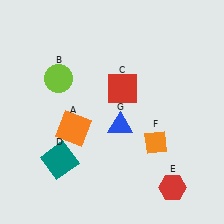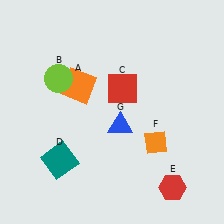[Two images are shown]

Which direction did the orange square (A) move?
The orange square (A) moved up.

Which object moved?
The orange square (A) moved up.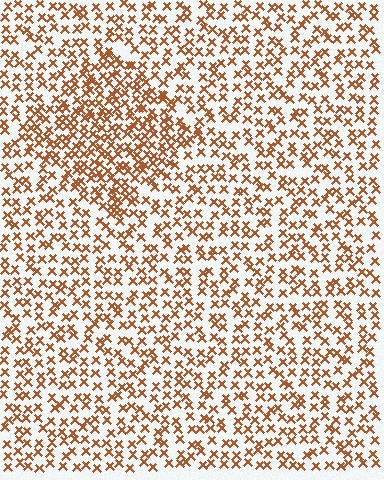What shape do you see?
I see a diamond.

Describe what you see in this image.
The image contains small brown elements arranged at two different densities. A diamond-shaped region is visible where the elements are more densely packed than the surrounding area.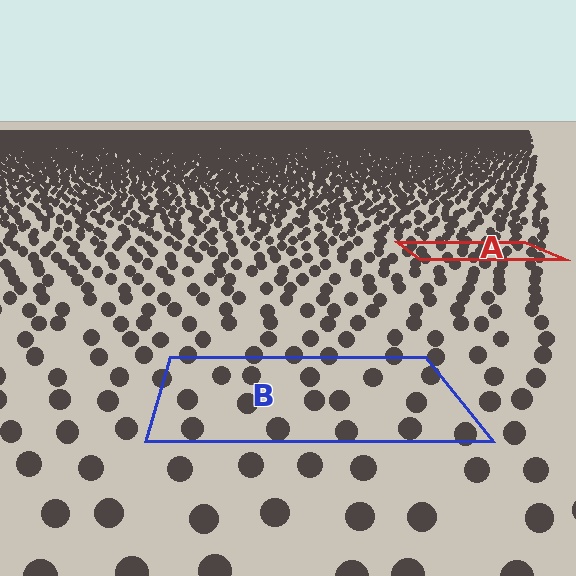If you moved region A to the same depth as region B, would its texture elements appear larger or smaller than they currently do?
They would appear larger. At a closer depth, the same texture elements are projected at a bigger on-screen size.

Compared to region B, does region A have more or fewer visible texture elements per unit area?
Region A has more texture elements per unit area — they are packed more densely because it is farther away.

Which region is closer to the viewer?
Region B is closer. The texture elements there are larger and more spread out.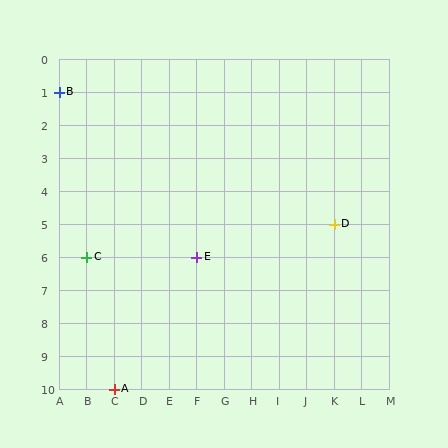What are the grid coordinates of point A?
Point A is at grid coordinates (C, 10).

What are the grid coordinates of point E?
Point E is at grid coordinates (F, 6).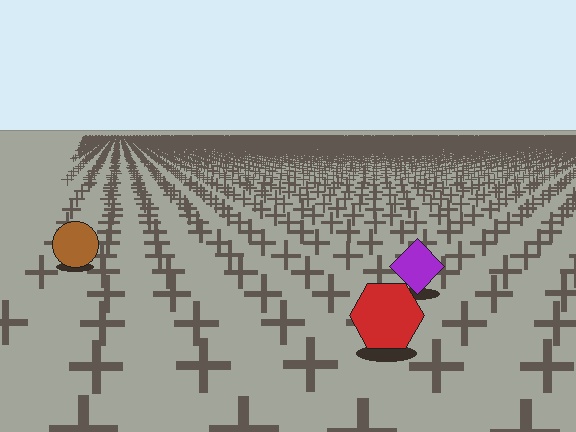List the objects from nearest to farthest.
From nearest to farthest: the red hexagon, the purple diamond, the brown circle.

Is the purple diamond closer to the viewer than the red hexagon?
No. The red hexagon is closer — you can tell from the texture gradient: the ground texture is coarser near it.